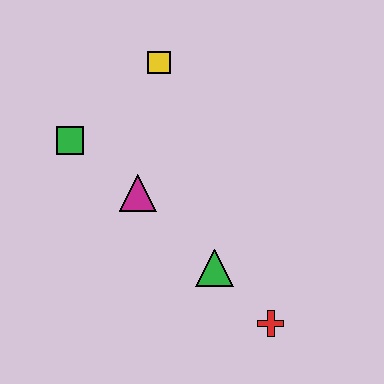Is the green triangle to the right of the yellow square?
Yes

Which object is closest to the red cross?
The green triangle is closest to the red cross.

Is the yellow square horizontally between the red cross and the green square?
Yes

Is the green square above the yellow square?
No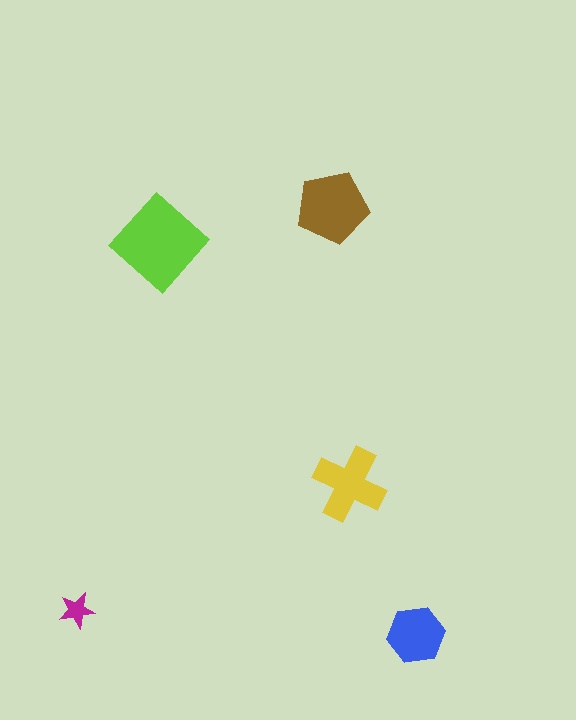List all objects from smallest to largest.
The magenta star, the blue hexagon, the yellow cross, the brown pentagon, the lime diamond.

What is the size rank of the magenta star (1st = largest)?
5th.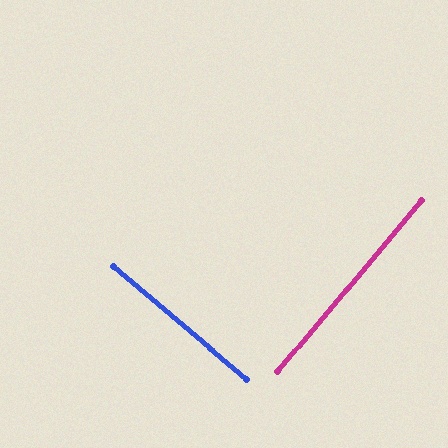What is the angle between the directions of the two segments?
Approximately 89 degrees.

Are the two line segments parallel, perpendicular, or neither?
Perpendicular — they meet at approximately 89°.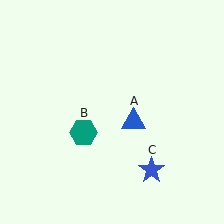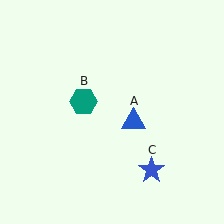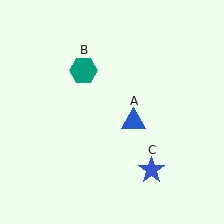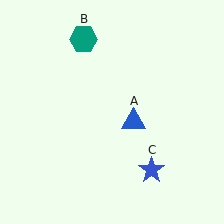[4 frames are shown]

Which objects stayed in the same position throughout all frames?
Blue triangle (object A) and blue star (object C) remained stationary.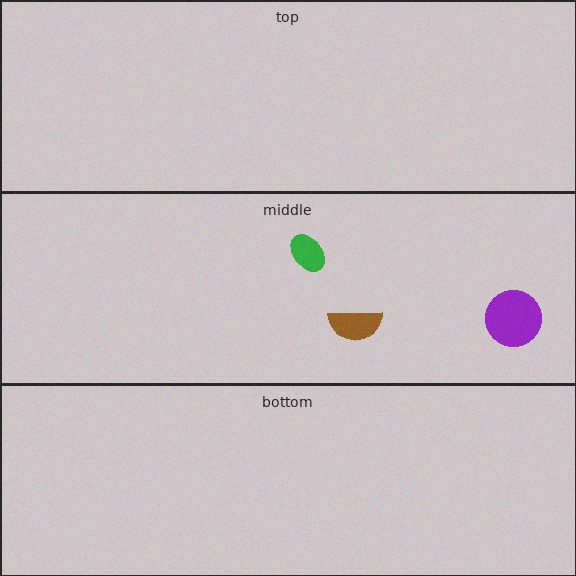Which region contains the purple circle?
The middle region.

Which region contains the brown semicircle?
The middle region.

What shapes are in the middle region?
The brown semicircle, the green ellipse, the purple circle.